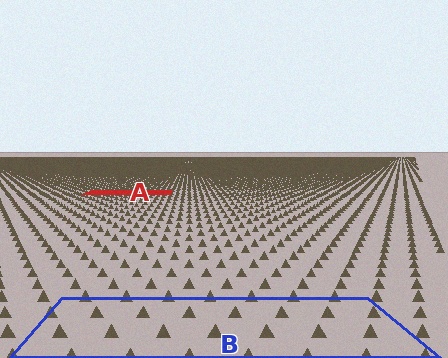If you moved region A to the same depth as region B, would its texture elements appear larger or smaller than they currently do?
They would appear larger. At a closer depth, the same texture elements are projected at a bigger on-screen size.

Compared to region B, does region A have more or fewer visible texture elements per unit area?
Region A has more texture elements per unit area — they are packed more densely because it is farther away.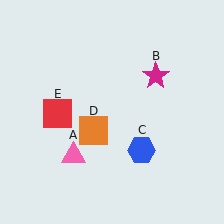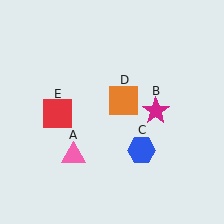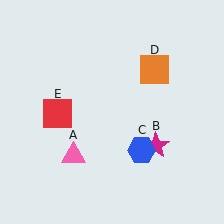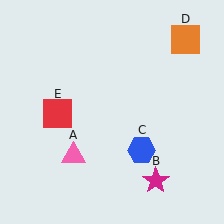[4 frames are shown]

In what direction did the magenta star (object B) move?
The magenta star (object B) moved down.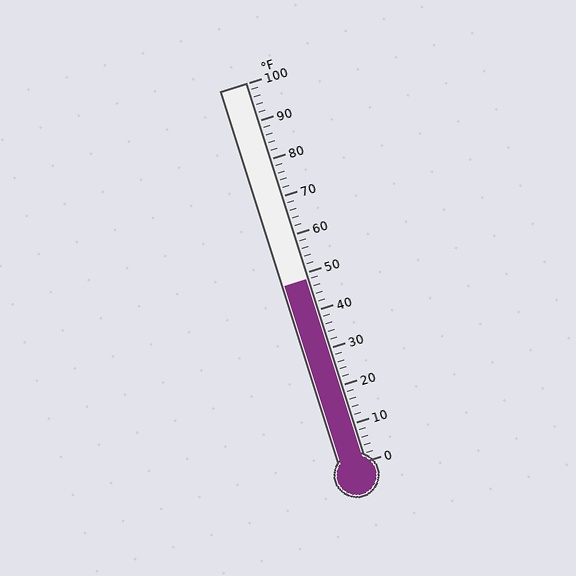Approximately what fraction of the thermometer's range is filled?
The thermometer is filled to approximately 50% of its range.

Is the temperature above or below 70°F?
The temperature is below 70°F.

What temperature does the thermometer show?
The thermometer shows approximately 48°F.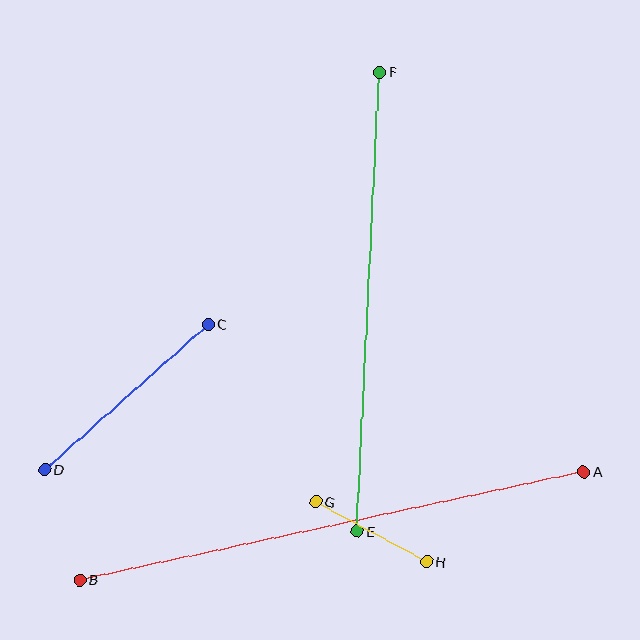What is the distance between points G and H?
The distance is approximately 126 pixels.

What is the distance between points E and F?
The distance is approximately 459 pixels.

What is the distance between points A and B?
The distance is approximately 515 pixels.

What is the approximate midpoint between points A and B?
The midpoint is at approximately (332, 526) pixels.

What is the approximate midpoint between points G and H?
The midpoint is at approximately (371, 532) pixels.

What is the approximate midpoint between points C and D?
The midpoint is at approximately (126, 397) pixels.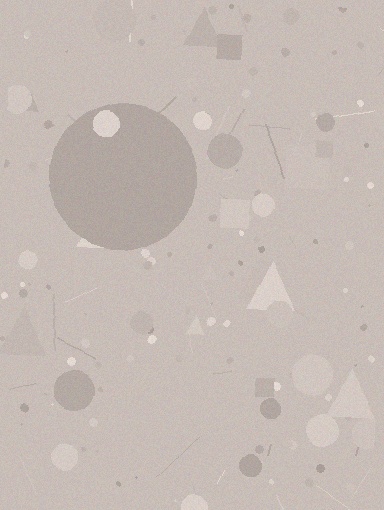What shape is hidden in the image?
A circle is hidden in the image.